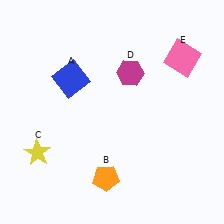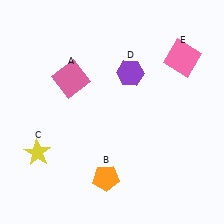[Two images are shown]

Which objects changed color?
A changed from blue to pink. D changed from magenta to purple.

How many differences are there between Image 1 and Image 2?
There are 2 differences between the two images.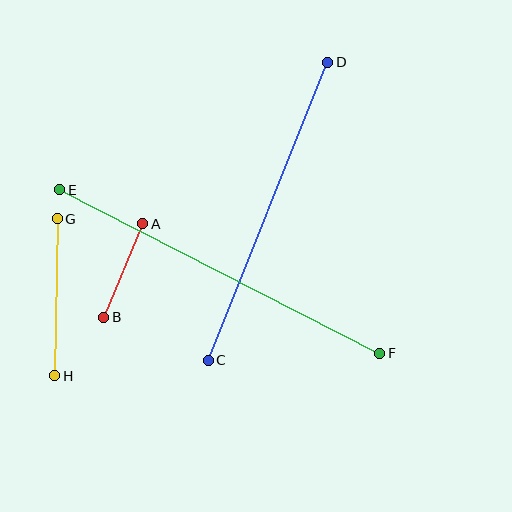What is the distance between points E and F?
The distance is approximately 360 pixels.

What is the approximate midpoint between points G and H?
The midpoint is at approximately (56, 297) pixels.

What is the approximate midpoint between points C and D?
The midpoint is at approximately (268, 211) pixels.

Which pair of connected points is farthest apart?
Points E and F are farthest apart.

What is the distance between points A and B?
The distance is approximately 101 pixels.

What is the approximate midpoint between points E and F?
The midpoint is at approximately (220, 272) pixels.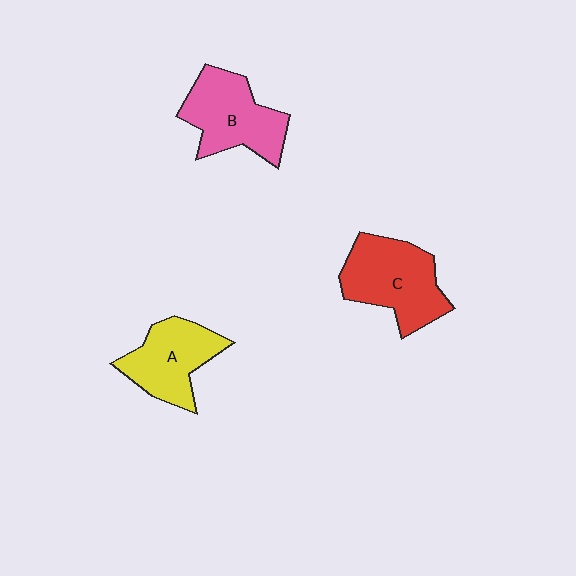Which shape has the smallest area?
Shape A (yellow).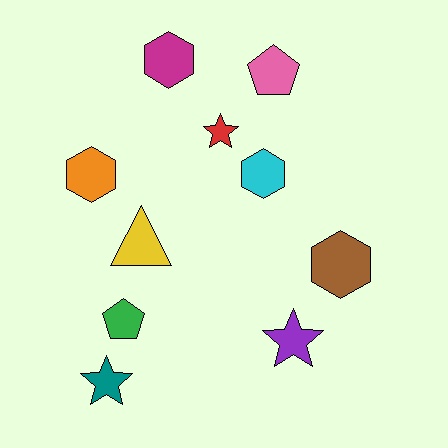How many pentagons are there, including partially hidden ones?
There are 2 pentagons.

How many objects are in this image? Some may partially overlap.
There are 10 objects.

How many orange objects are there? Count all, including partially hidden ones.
There is 1 orange object.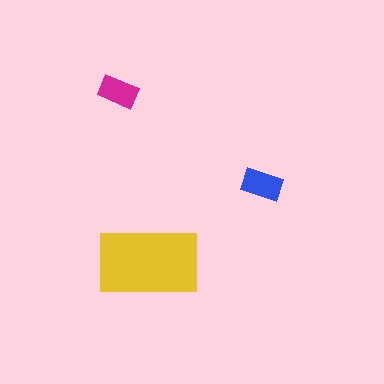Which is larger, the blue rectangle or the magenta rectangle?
The blue one.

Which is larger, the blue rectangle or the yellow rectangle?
The yellow one.